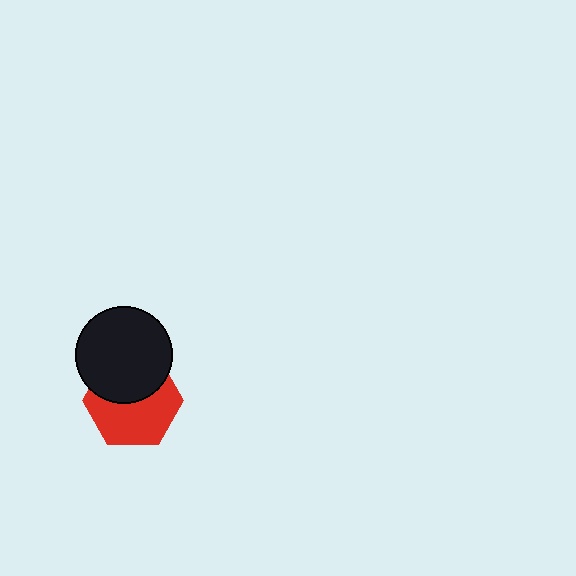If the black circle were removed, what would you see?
You would see the complete red hexagon.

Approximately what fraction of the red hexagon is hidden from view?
Roughly 43% of the red hexagon is hidden behind the black circle.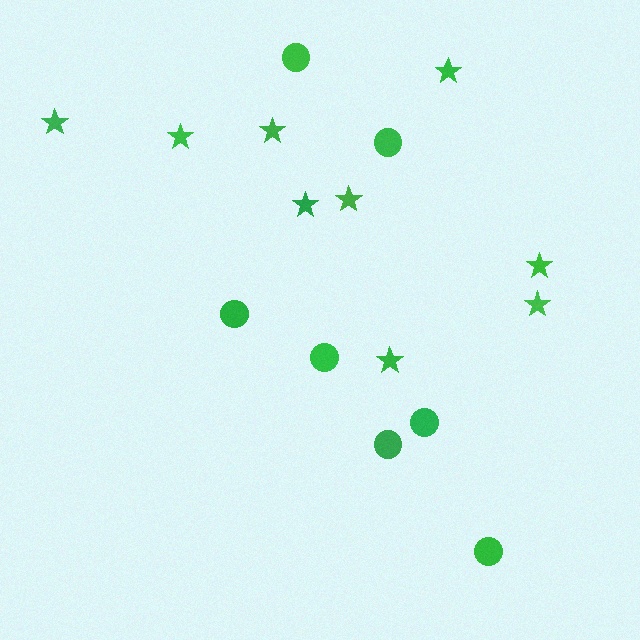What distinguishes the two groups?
There are 2 groups: one group of circles (7) and one group of stars (9).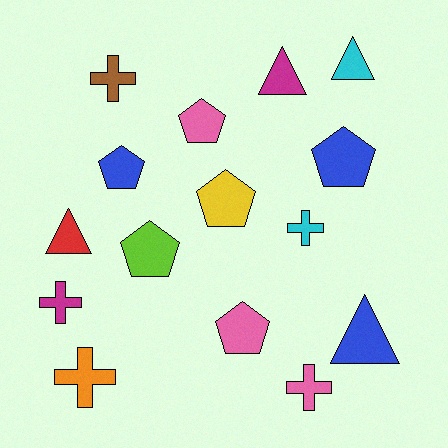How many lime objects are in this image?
There is 1 lime object.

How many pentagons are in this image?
There are 6 pentagons.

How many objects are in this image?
There are 15 objects.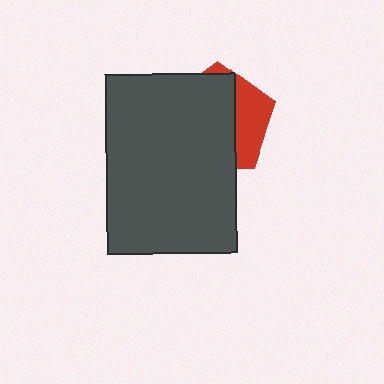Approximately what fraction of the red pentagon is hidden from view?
Roughly 69% of the red pentagon is hidden behind the dark gray rectangle.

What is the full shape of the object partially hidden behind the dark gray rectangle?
The partially hidden object is a red pentagon.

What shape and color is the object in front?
The object in front is a dark gray rectangle.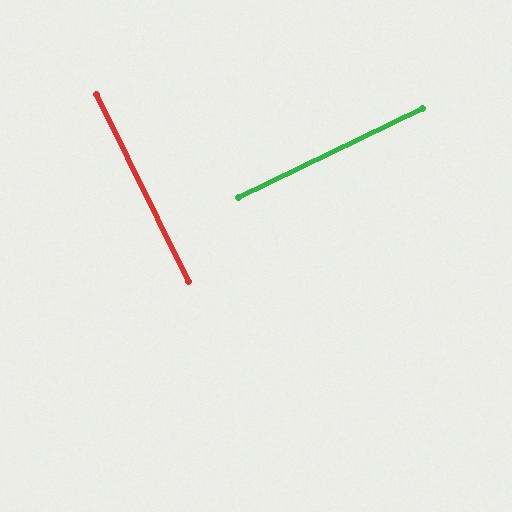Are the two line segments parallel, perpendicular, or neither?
Perpendicular — they meet at approximately 90°.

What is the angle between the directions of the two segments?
Approximately 90 degrees.